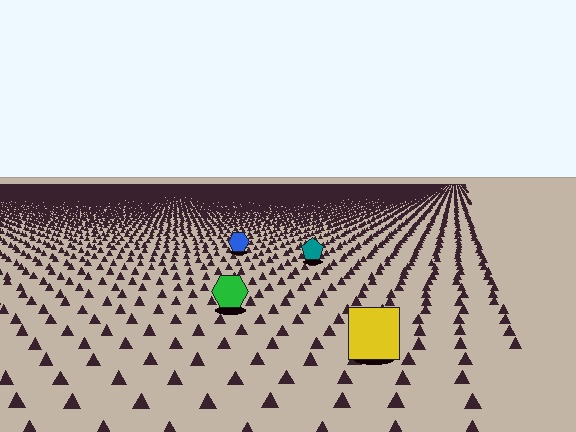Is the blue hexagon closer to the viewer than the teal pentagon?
No. The teal pentagon is closer — you can tell from the texture gradient: the ground texture is coarser near it.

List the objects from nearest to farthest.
From nearest to farthest: the yellow square, the green hexagon, the teal pentagon, the blue hexagon.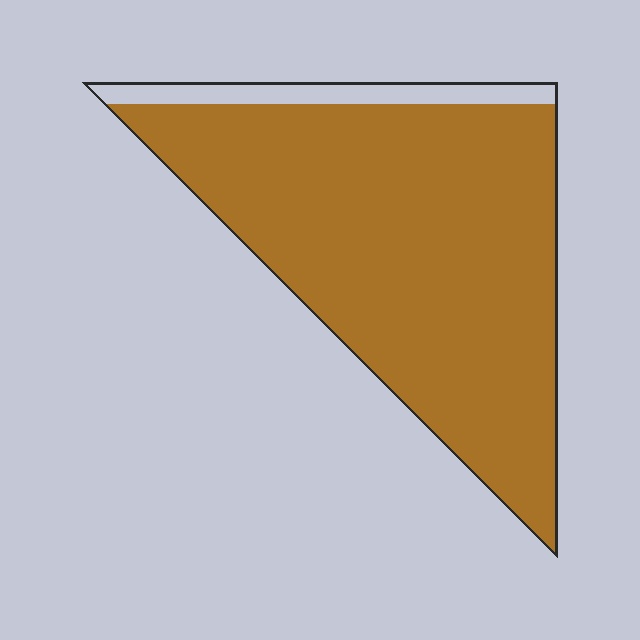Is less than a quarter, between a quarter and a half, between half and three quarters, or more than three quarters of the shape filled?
More than three quarters.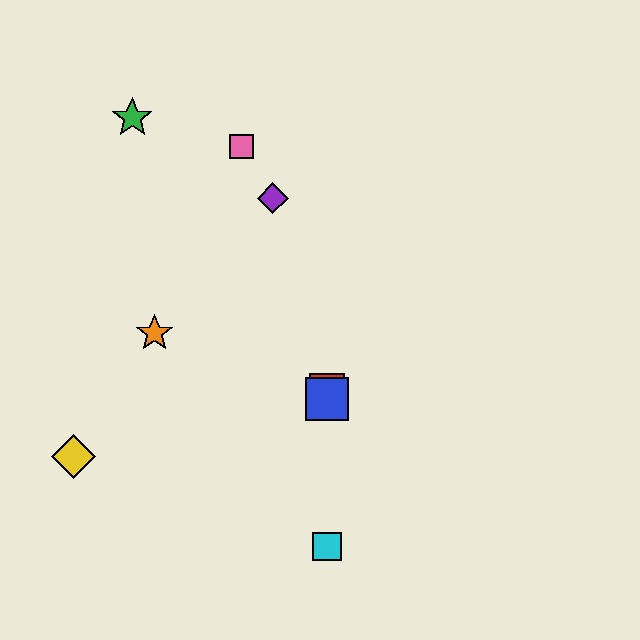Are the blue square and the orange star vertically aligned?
No, the blue square is at x≈327 and the orange star is at x≈154.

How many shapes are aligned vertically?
3 shapes (the red square, the blue square, the cyan square) are aligned vertically.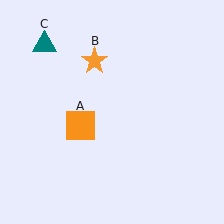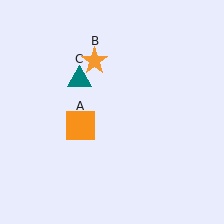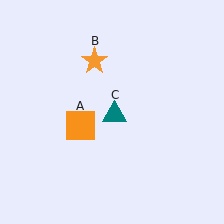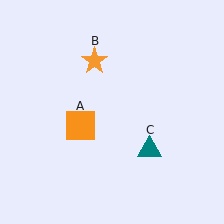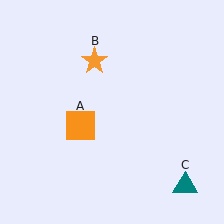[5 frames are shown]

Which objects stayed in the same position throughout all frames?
Orange square (object A) and orange star (object B) remained stationary.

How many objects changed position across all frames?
1 object changed position: teal triangle (object C).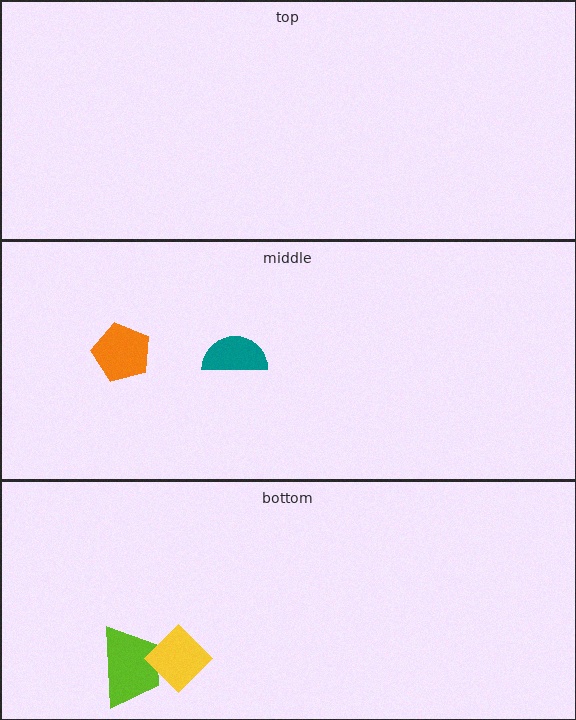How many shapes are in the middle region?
2.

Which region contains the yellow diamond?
The bottom region.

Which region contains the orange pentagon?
The middle region.